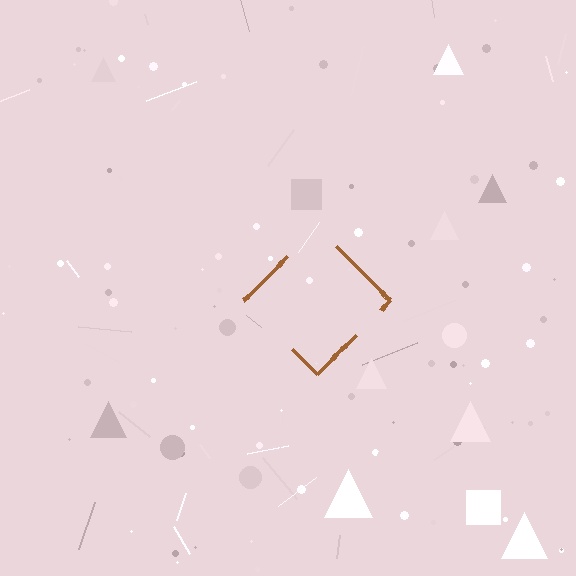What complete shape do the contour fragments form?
The contour fragments form a diamond.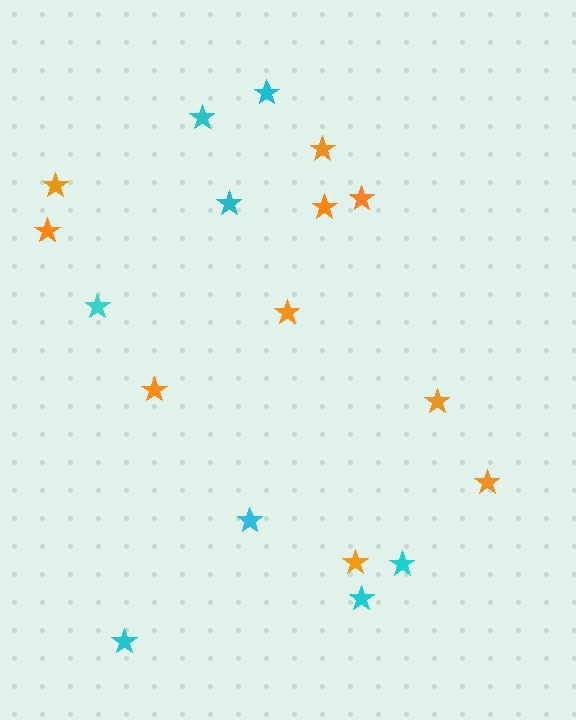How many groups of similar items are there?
There are 2 groups: one group of orange stars (10) and one group of cyan stars (8).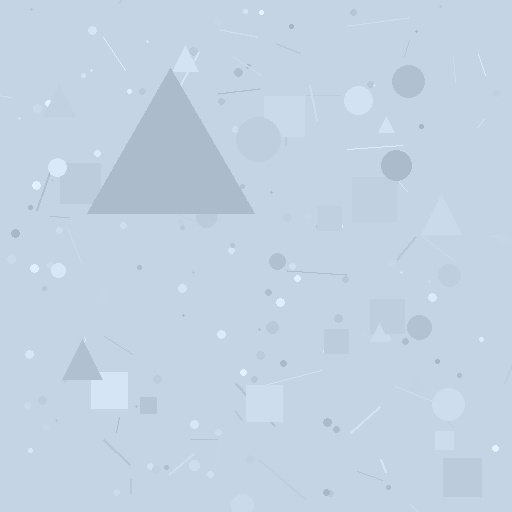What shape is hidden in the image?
A triangle is hidden in the image.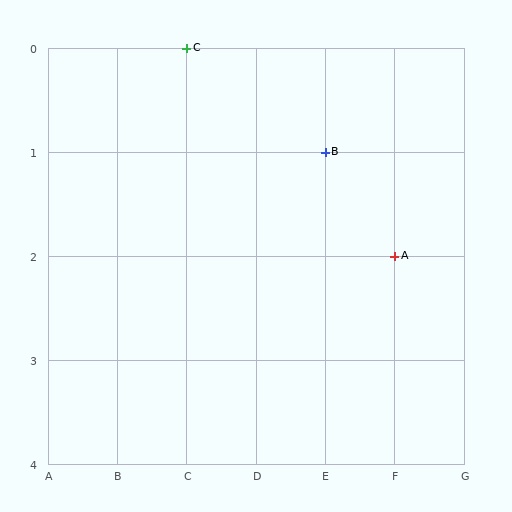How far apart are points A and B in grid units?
Points A and B are 1 column and 1 row apart (about 1.4 grid units diagonally).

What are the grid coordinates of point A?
Point A is at grid coordinates (F, 2).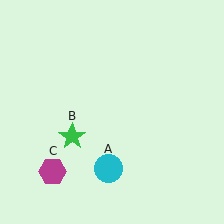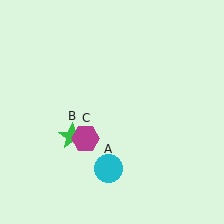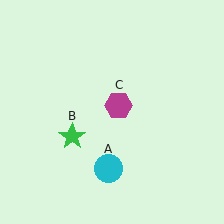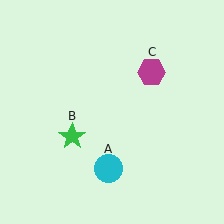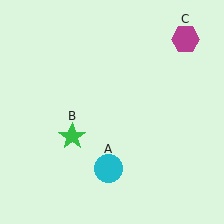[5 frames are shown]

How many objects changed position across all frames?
1 object changed position: magenta hexagon (object C).